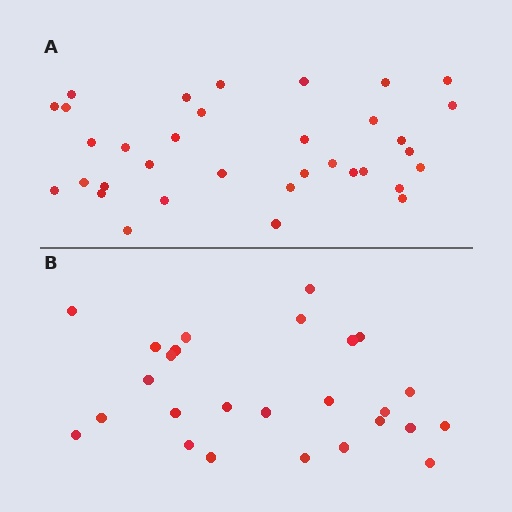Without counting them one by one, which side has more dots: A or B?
Region A (the top region) has more dots.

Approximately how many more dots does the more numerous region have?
Region A has roughly 8 or so more dots than region B.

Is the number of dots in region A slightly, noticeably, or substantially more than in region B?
Region A has noticeably more, but not dramatically so. The ratio is roughly 1.3 to 1.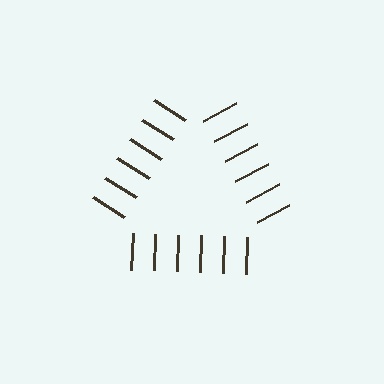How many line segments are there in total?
18 — 6 along each of the 3 edges.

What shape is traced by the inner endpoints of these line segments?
An illusory triangle — the line segments terminate on its edges but no continuous stroke is drawn.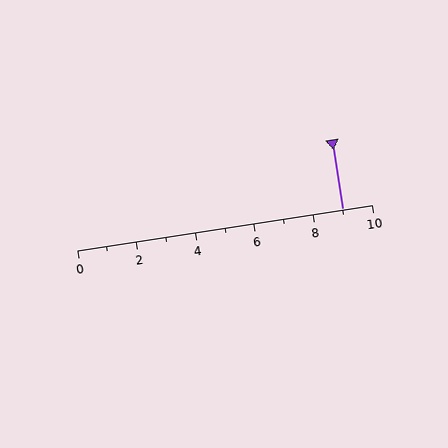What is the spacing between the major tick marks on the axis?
The major ticks are spaced 2 apart.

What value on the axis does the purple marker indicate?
The marker indicates approximately 9.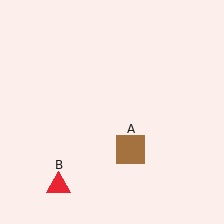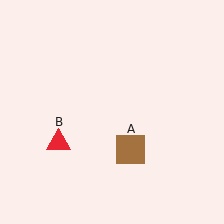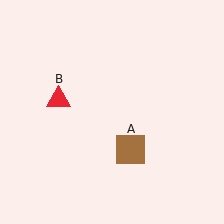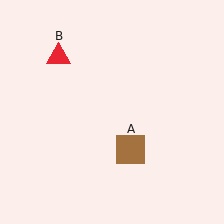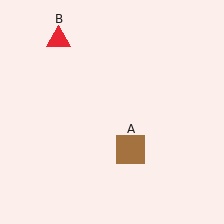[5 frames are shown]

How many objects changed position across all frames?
1 object changed position: red triangle (object B).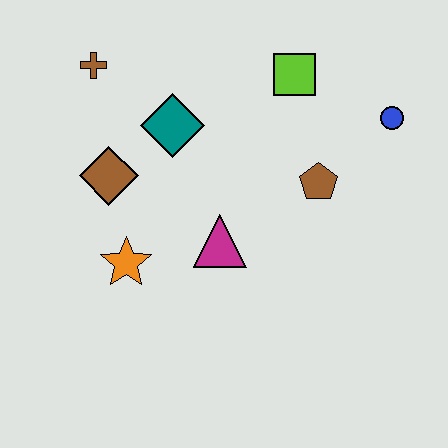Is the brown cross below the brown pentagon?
No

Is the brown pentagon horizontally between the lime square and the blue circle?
Yes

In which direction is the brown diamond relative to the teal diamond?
The brown diamond is to the left of the teal diamond.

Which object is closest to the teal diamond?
The brown diamond is closest to the teal diamond.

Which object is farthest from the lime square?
The orange star is farthest from the lime square.